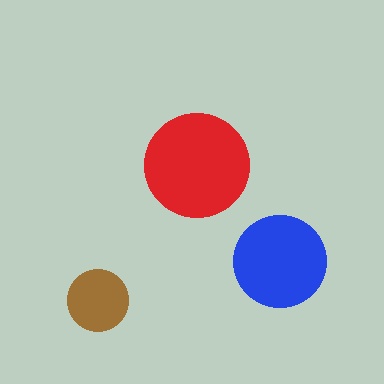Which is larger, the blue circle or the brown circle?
The blue one.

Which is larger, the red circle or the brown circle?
The red one.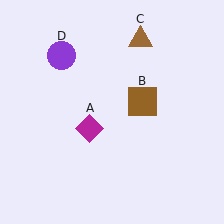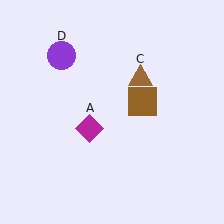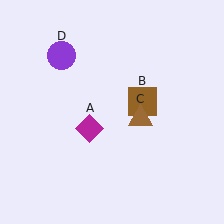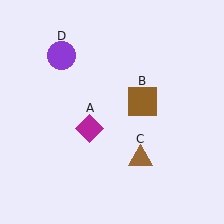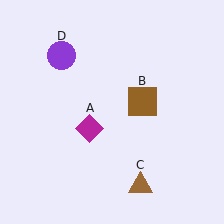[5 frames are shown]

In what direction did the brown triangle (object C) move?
The brown triangle (object C) moved down.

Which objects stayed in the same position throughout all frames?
Magenta diamond (object A) and brown square (object B) and purple circle (object D) remained stationary.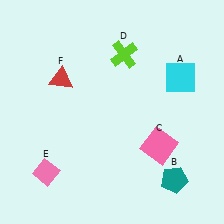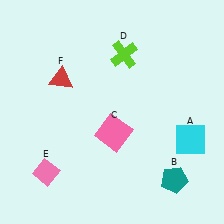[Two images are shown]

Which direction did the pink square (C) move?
The pink square (C) moved left.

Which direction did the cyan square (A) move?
The cyan square (A) moved down.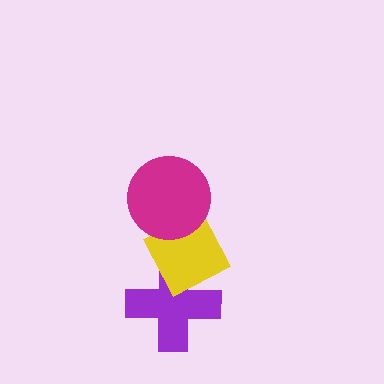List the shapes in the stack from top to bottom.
From top to bottom: the magenta circle, the yellow diamond, the purple cross.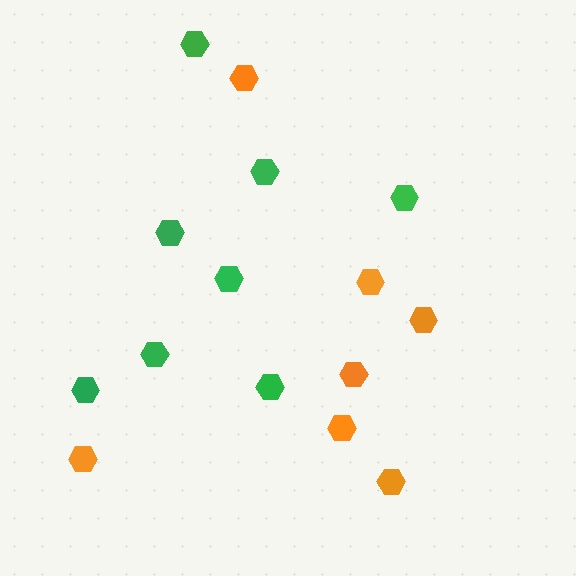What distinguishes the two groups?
There are 2 groups: one group of orange hexagons (7) and one group of green hexagons (8).